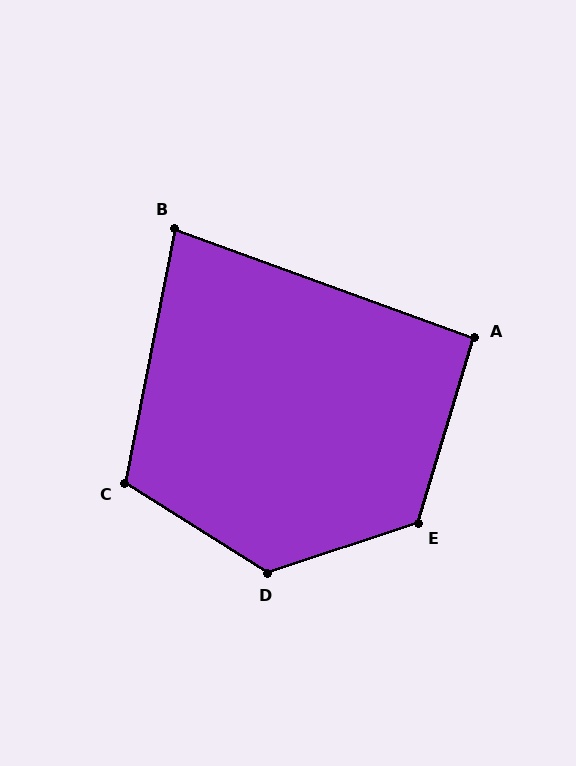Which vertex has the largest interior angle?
D, at approximately 129 degrees.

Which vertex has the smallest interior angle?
B, at approximately 81 degrees.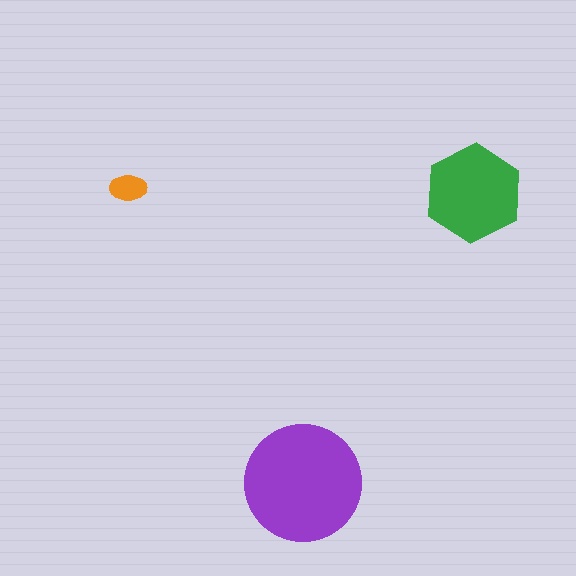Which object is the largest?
The purple circle.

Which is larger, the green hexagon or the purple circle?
The purple circle.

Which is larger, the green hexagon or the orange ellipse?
The green hexagon.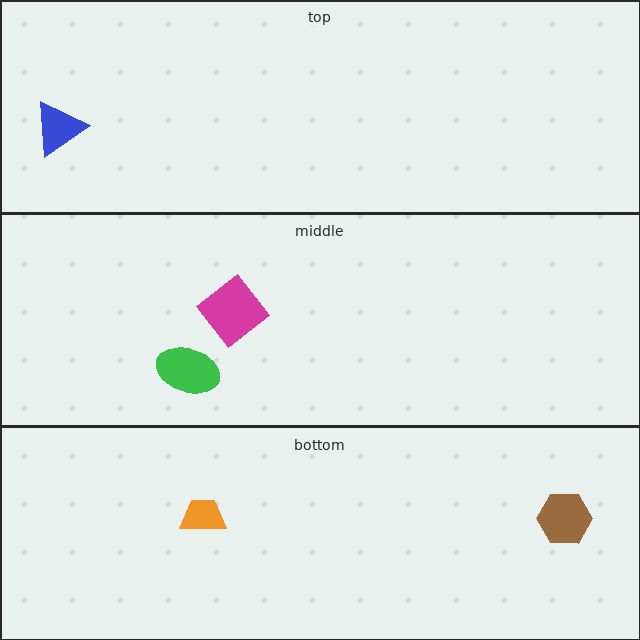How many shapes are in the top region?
1.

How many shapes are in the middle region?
2.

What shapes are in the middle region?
The green ellipse, the magenta diamond.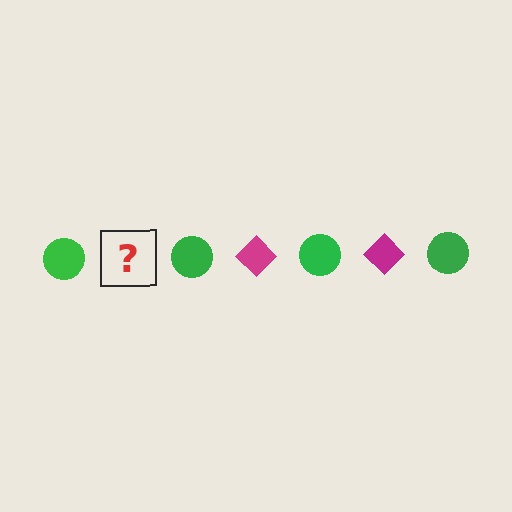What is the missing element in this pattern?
The missing element is a magenta diamond.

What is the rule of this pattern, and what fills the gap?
The rule is that the pattern alternates between green circle and magenta diamond. The gap should be filled with a magenta diamond.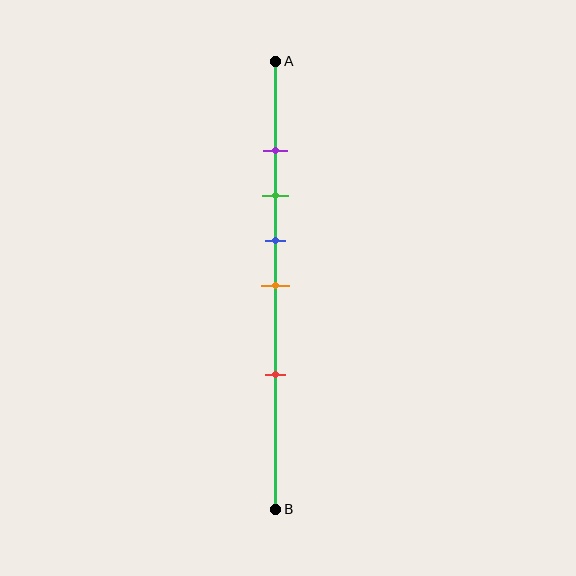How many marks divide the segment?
There are 5 marks dividing the segment.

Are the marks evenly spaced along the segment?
No, the marks are not evenly spaced.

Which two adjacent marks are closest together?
The purple and green marks are the closest adjacent pair.